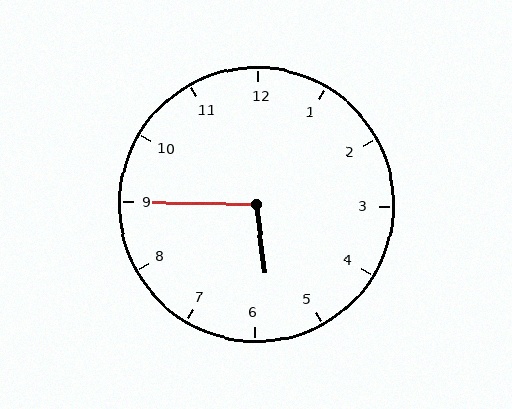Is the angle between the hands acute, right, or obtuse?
It is obtuse.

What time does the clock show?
5:45.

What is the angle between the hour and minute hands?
Approximately 98 degrees.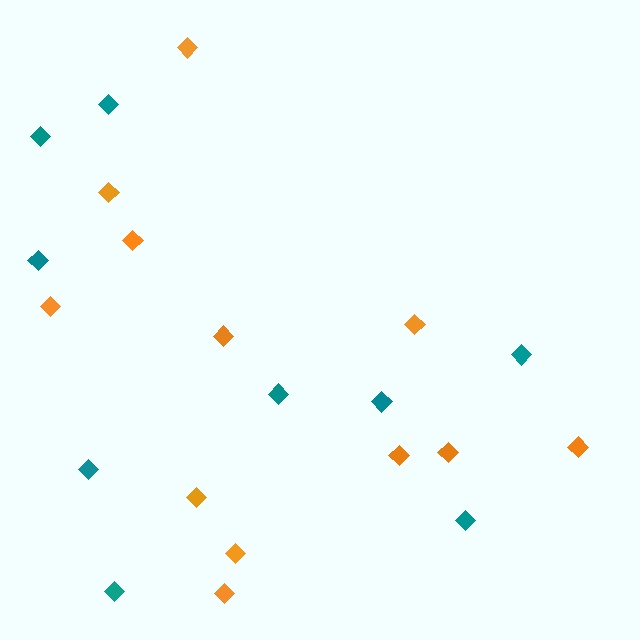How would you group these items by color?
There are 2 groups: one group of teal diamonds (9) and one group of orange diamonds (12).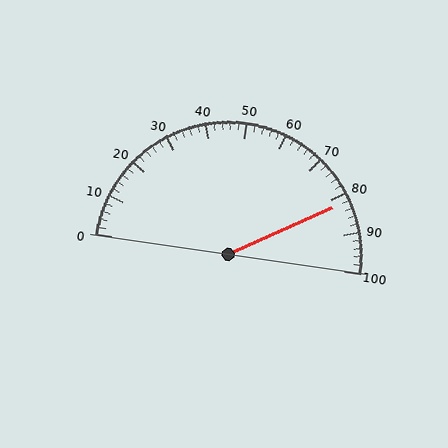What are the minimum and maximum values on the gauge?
The gauge ranges from 0 to 100.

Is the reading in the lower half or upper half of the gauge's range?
The reading is in the upper half of the range (0 to 100).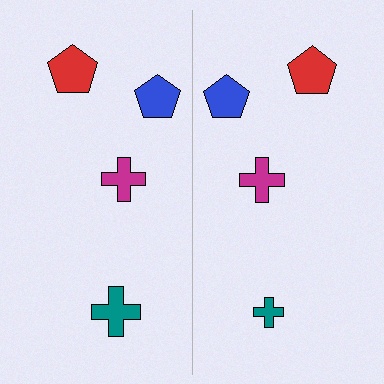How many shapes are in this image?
There are 8 shapes in this image.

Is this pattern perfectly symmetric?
No, the pattern is not perfectly symmetric. The teal cross on the right side has a different size than its mirror counterpart.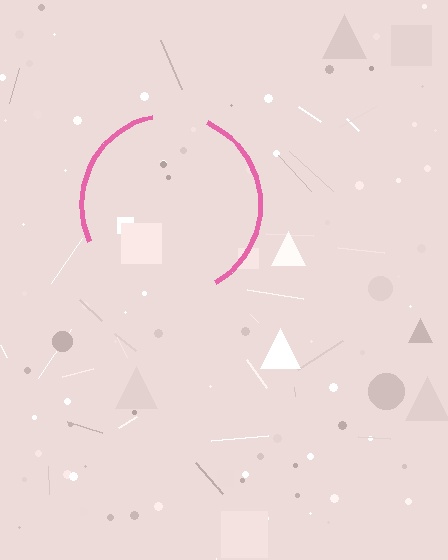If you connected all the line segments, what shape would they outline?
They would outline a circle.